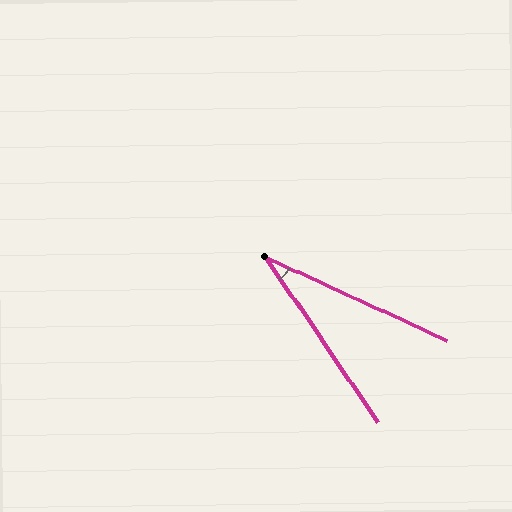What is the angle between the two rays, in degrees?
Approximately 31 degrees.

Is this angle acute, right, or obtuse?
It is acute.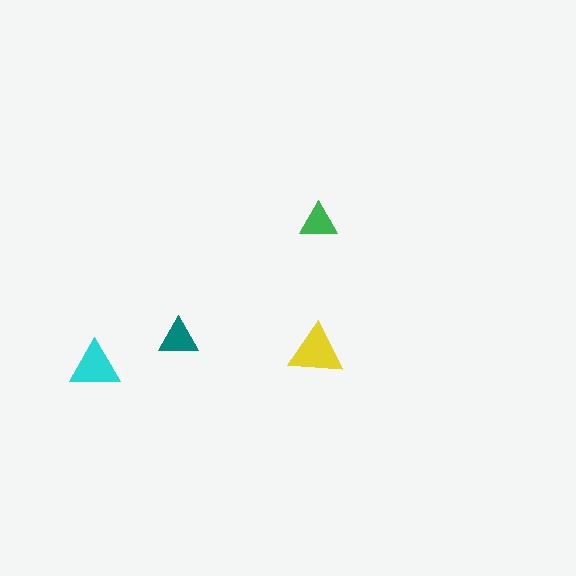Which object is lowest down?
The cyan triangle is bottommost.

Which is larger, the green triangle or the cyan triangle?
The cyan one.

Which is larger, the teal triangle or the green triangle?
The teal one.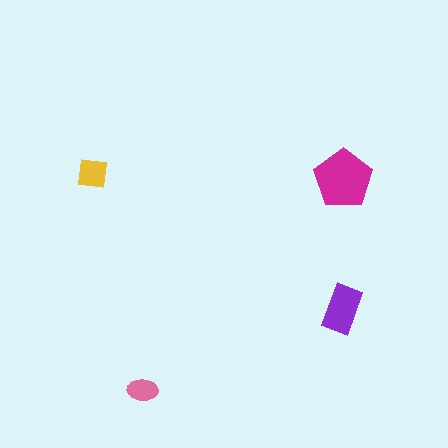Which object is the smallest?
The pink ellipse.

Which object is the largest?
The magenta pentagon.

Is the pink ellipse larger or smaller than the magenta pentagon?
Smaller.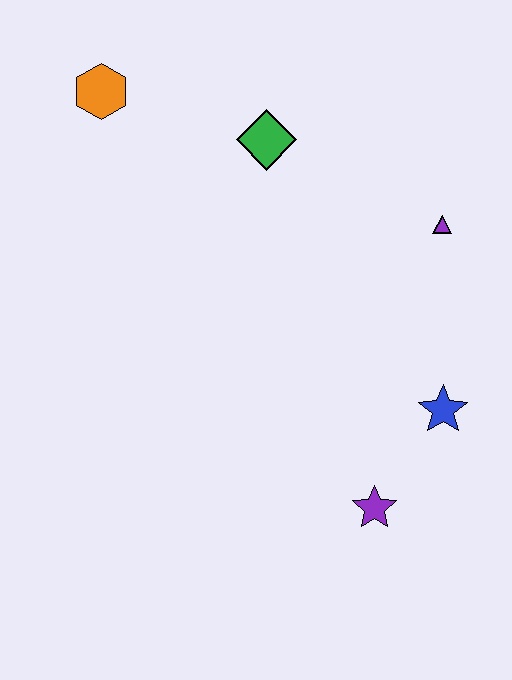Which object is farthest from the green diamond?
The purple star is farthest from the green diamond.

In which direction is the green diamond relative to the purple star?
The green diamond is above the purple star.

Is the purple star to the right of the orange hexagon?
Yes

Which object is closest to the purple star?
The blue star is closest to the purple star.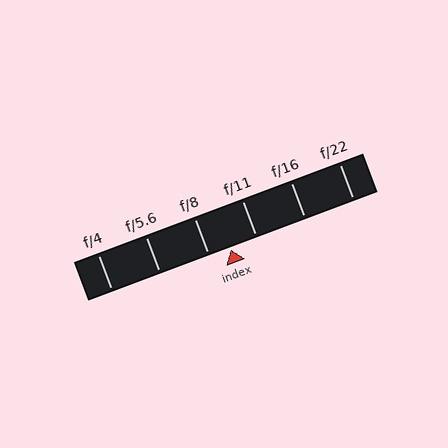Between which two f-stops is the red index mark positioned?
The index mark is between f/8 and f/11.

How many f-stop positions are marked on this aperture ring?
There are 6 f-stop positions marked.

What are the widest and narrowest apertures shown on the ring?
The widest aperture shown is f/4 and the narrowest is f/22.